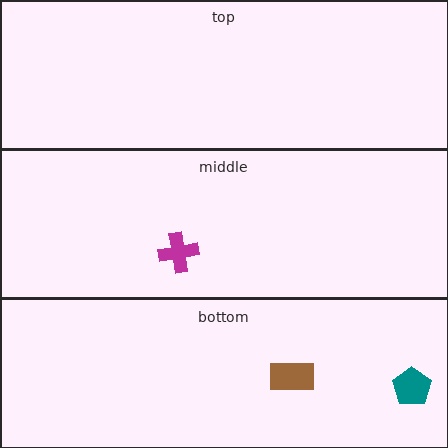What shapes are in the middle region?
The magenta cross.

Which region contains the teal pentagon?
The bottom region.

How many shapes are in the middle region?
1.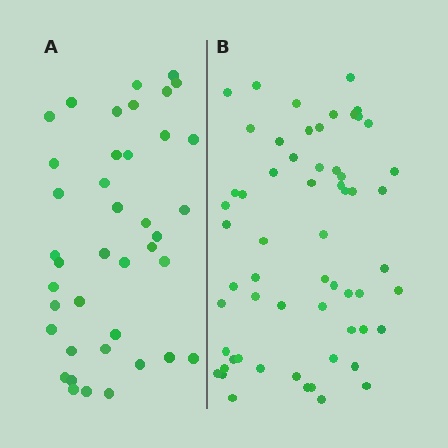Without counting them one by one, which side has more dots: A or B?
Region B (the right region) has more dots.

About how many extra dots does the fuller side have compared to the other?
Region B has approximately 20 more dots than region A.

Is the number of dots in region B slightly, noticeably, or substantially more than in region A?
Region B has substantially more. The ratio is roughly 1.5 to 1.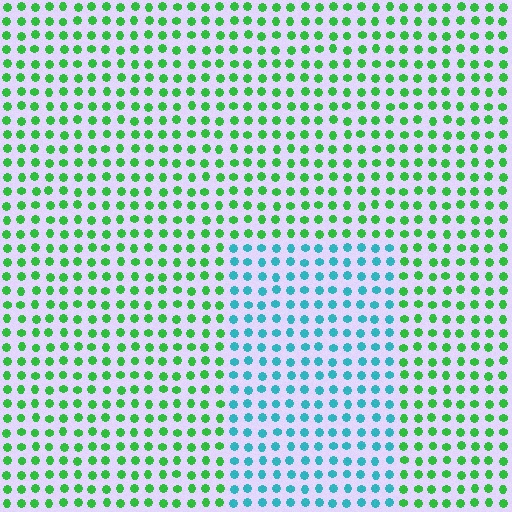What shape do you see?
I see a rectangle.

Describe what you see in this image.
The image is filled with small green elements in a uniform arrangement. A rectangle-shaped region is visible where the elements are tinted to a slightly different hue, forming a subtle color boundary.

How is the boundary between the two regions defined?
The boundary is defined purely by a slight shift in hue (about 58 degrees). Spacing, size, and orientation are identical on both sides.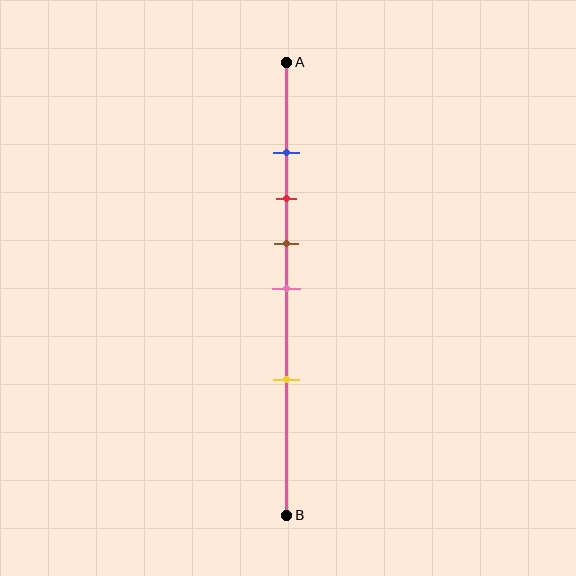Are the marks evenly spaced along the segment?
No, the marks are not evenly spaced.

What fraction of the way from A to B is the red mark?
The red mark is approximately 30% (0.3) of the way from A to B.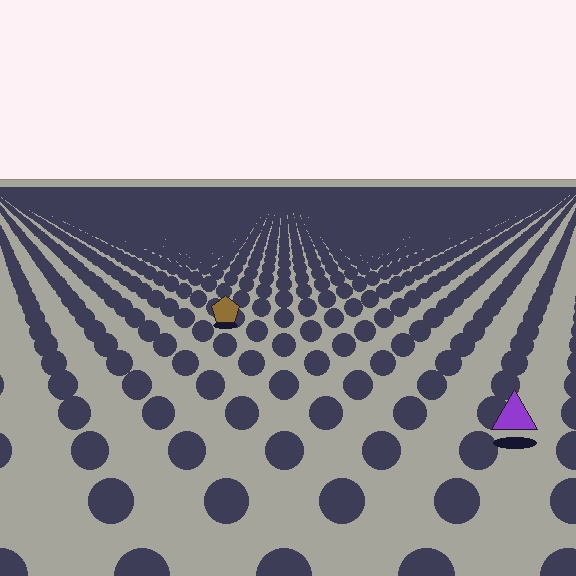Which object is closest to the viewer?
The purple triangle is closest. The texture marks near it are larger and more spread out.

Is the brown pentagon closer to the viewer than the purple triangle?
No. The purple triangle is closer — you can tell from the texture gradient: the ground texture is coarser near it.